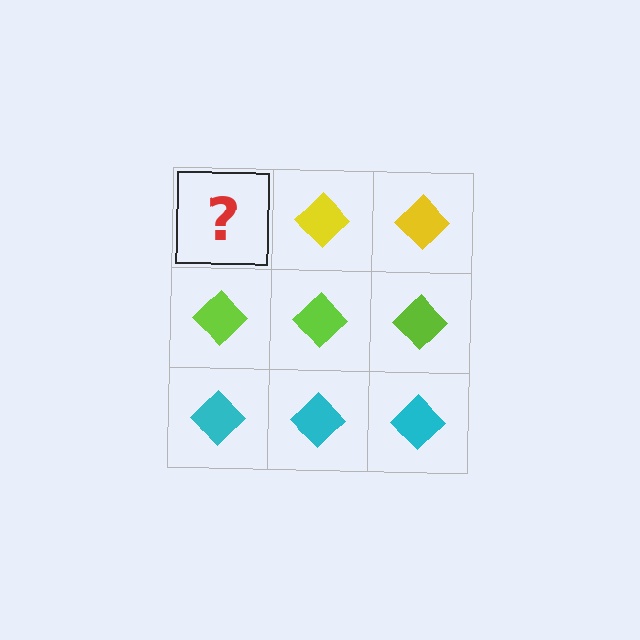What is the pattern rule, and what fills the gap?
The rule is that each row has a consistent color. The gap should be filled with a yellow diamond.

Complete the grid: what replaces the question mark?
The question mark should be replaced with a yellow diamond.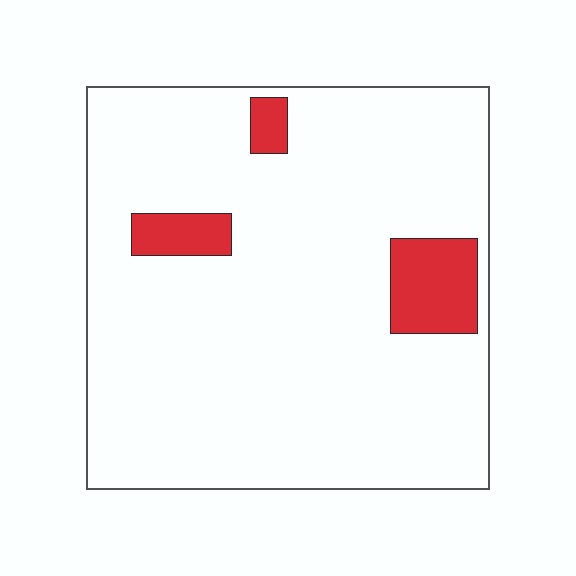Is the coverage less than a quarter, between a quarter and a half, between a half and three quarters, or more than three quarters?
Less than a quarter.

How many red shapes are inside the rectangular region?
3.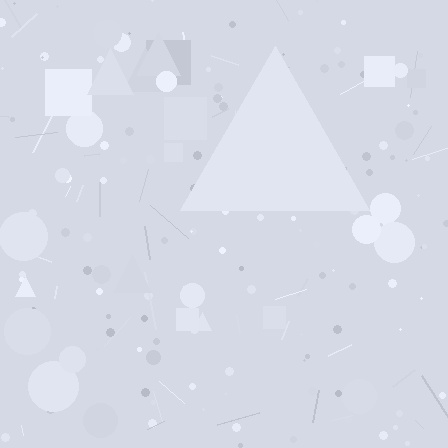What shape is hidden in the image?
A triangle is hidden in the image.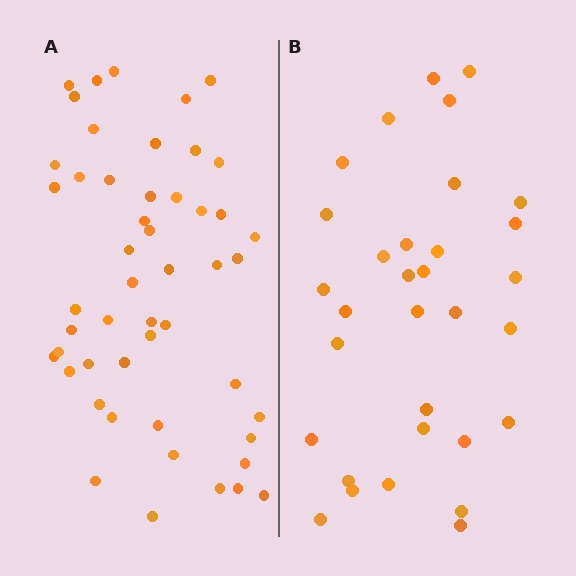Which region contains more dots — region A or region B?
Region A (the left region) has more dots.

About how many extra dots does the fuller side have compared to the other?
Region A has approximately 20 more dots than region B.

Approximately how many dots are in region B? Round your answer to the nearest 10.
About 30 dots. (The exact count is 32, which rounds to 30.)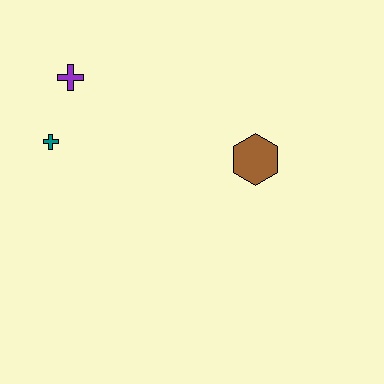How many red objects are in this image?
There are no red objects.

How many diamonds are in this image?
There are no diamonds.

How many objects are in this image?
There are 3 objects.